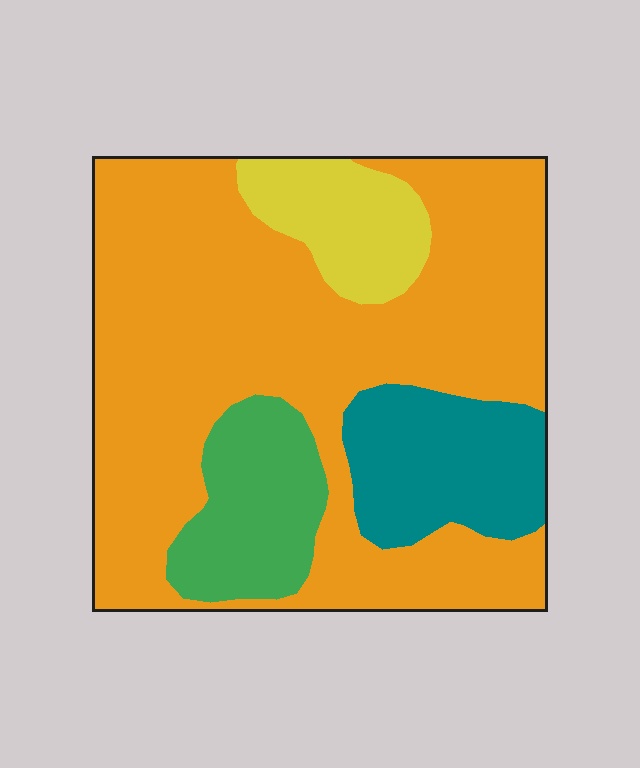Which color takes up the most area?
Orange, at roughly 65%.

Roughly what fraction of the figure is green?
Green takes up about one eighth (1/8) of the figure.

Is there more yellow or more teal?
Teal.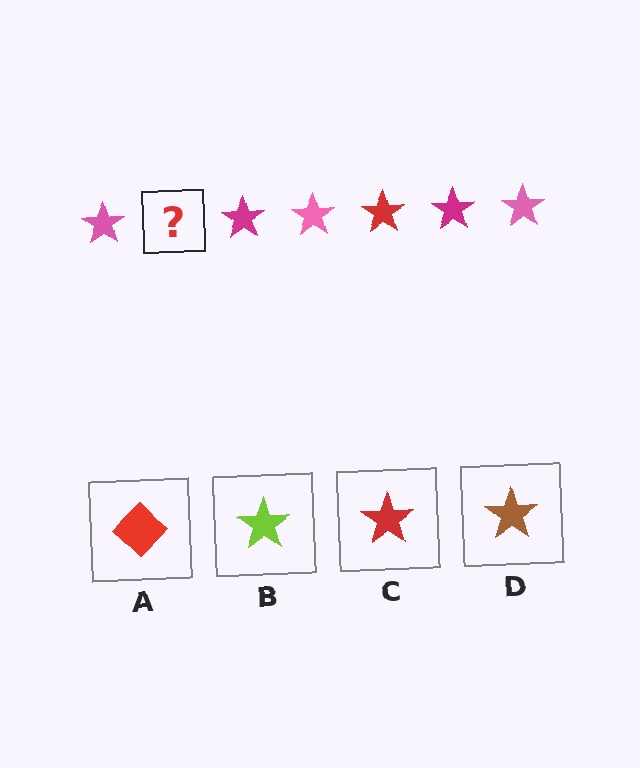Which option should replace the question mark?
Option C.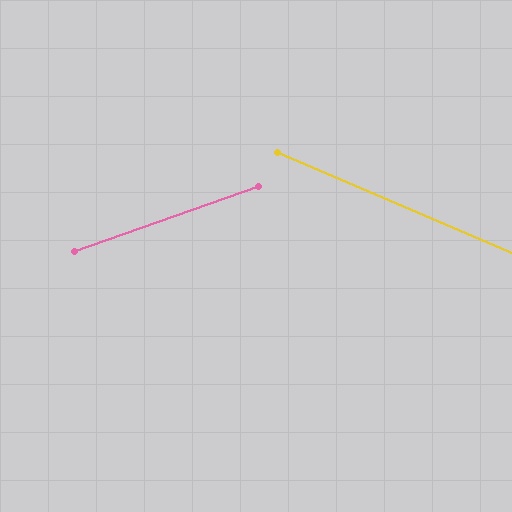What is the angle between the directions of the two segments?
Approximately 43 degrees.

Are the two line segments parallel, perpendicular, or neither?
Neither parallel nor perpendicular — they differ by about 43°.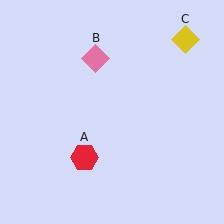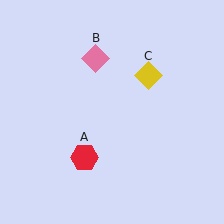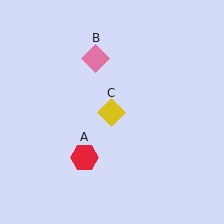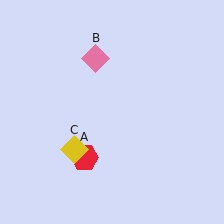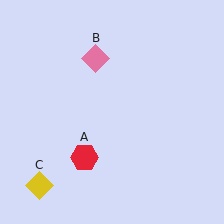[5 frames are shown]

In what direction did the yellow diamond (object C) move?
The yellow diamond (object C) moved down and to the left.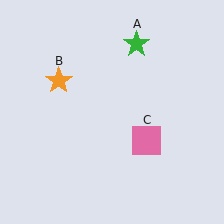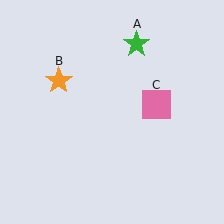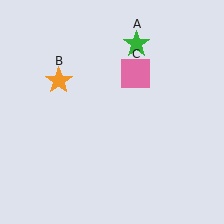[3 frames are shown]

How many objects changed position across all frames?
1 object changed position: pink square (object C).